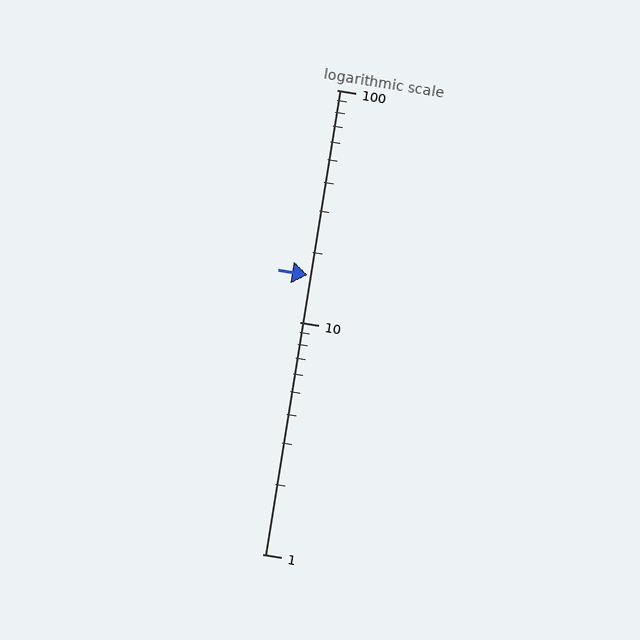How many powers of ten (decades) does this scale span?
The scale spans 2 decades, from 1 to 100.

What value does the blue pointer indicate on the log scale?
The pointer indicates approximately 16.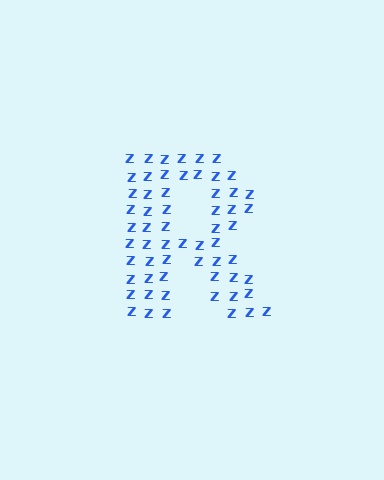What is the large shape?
The large shape is the letter R.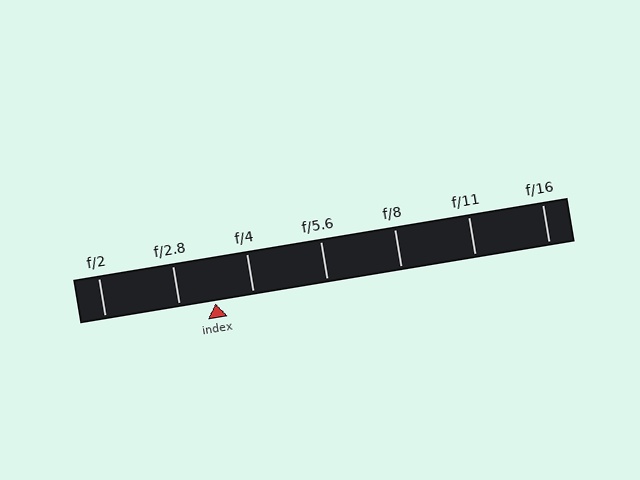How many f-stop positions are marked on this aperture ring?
There are 7 f-stop positions marked.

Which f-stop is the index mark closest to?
The index mark is closest to f/2.8.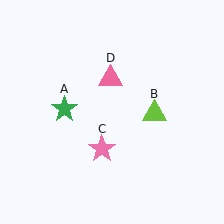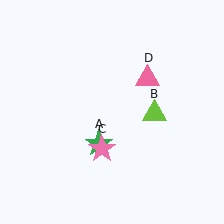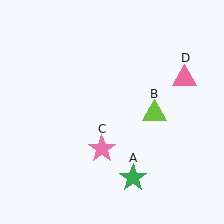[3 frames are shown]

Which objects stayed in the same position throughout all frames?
Lime triangle (object B) and pink star (object C) remained stationary.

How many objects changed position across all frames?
2 objects changed position: green star (object A), pink triangle (object D).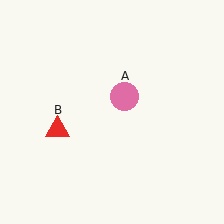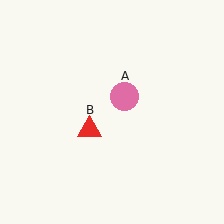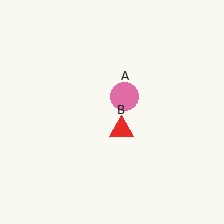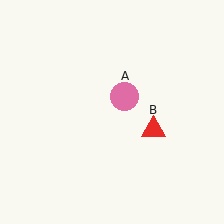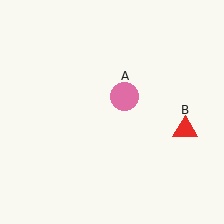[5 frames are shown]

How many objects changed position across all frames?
1 object changed position: red triangle (object B).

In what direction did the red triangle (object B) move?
The red triangle (object B) moved right.